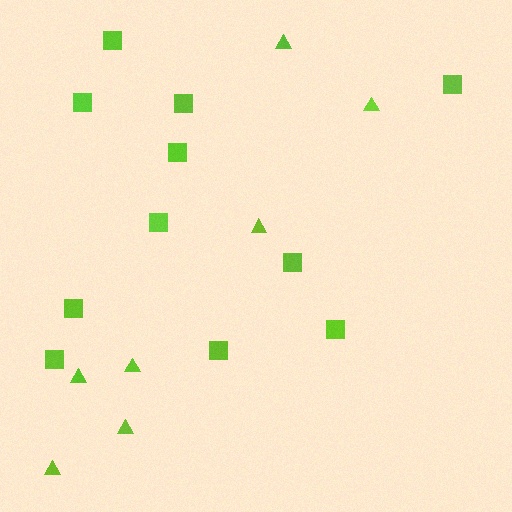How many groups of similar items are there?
There are 2 groups: one group of triangles (7) and one group of squares (11).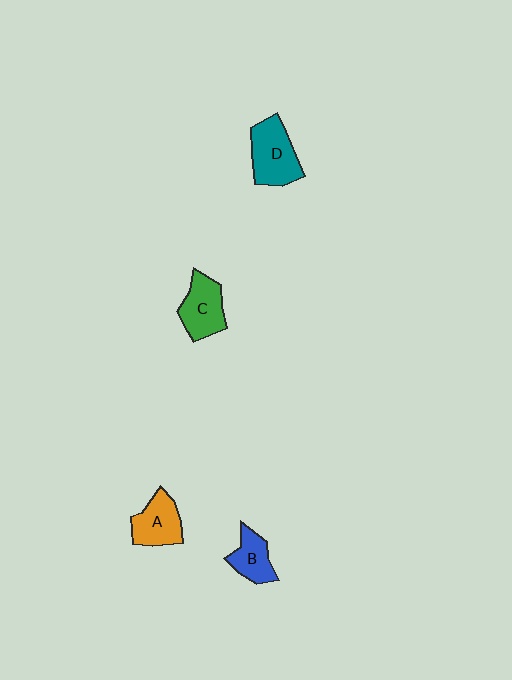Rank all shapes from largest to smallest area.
From largest to smallest: D (teal), C (green), A (orange), B (blue).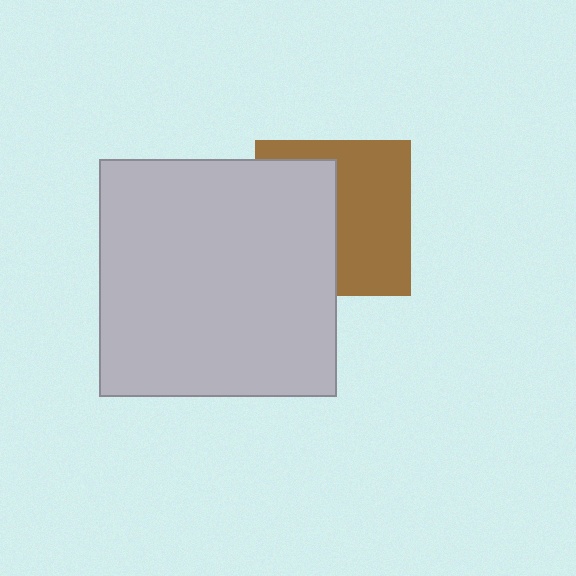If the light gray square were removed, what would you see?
You would see the complete brown square.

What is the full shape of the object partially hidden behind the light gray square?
The partially hidden object is a brown square.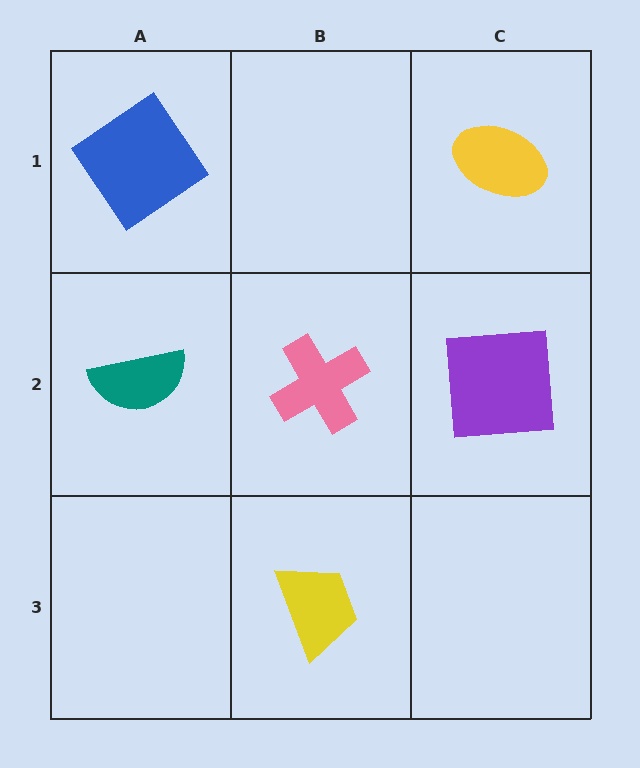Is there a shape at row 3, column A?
No, that cell is empty.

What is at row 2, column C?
A purple square.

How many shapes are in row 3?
1 shape.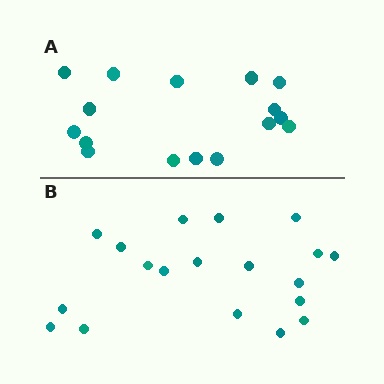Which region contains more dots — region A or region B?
Region B (the bottom region) has more dots.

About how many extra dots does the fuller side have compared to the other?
Region B has just a few more — roughly 2 or 3 more dots than region A.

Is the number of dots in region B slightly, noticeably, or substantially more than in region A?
Region B has only slightly more — the two regions are fairly close. The ratio is roughly 1.2 to 1.